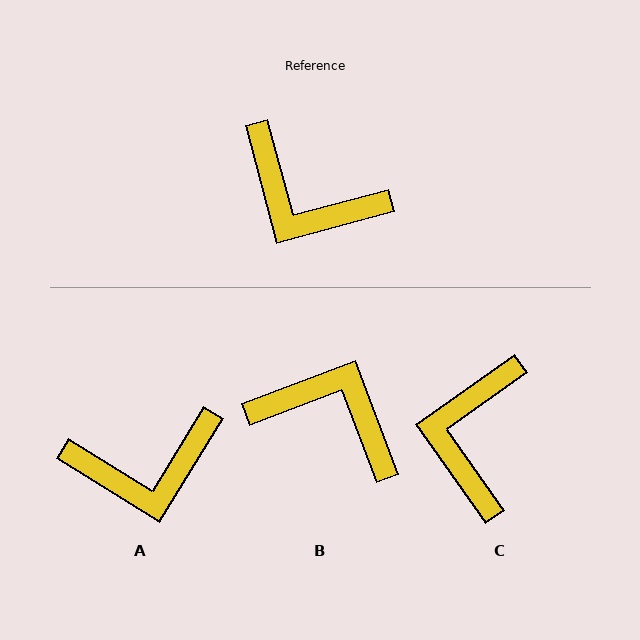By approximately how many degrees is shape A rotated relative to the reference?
Approximately 43 degrees counter-clockwise.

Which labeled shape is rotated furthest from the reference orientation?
B, about 174 degrees away.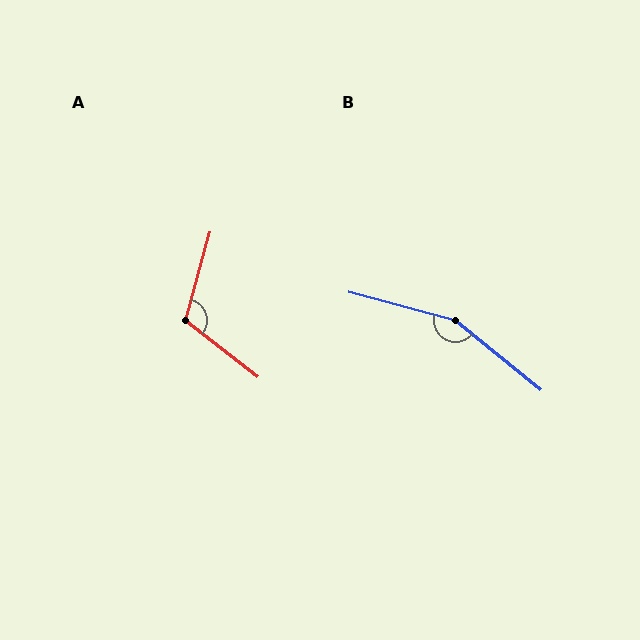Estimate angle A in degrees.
Approximately 112 degrees.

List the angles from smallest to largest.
A (112°), B (156°).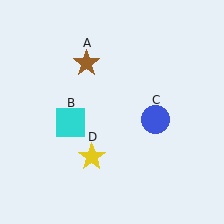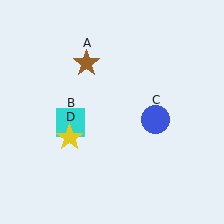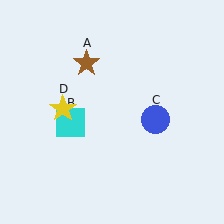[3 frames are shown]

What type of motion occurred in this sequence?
The yellow star (object D) rotated clockwise around the center of the scene.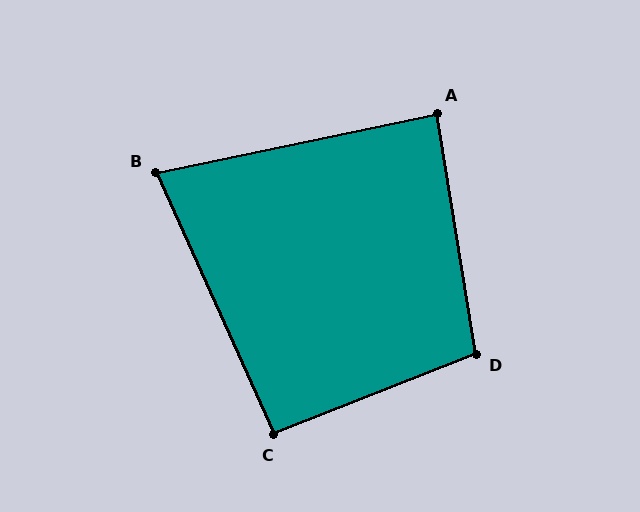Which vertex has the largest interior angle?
D, at approximately 102 degrees.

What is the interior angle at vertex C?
Approximately 93 degrees (approximately right).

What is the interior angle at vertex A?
Approximately 87 degrees (approximately right).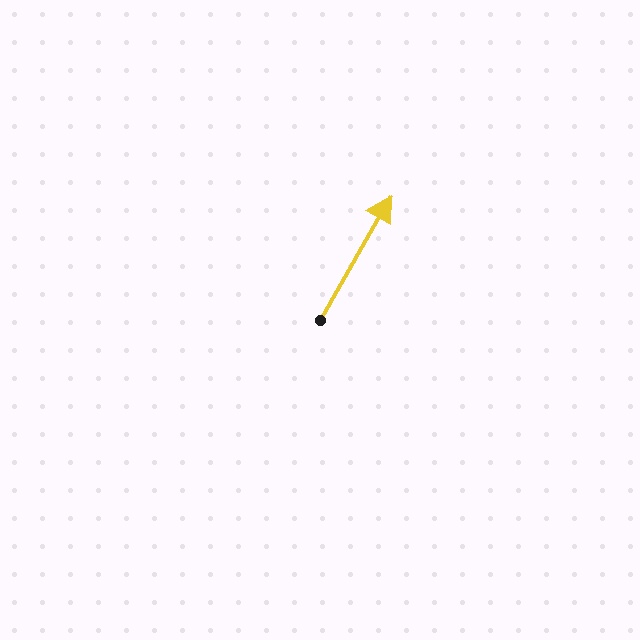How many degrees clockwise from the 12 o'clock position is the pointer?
Approximately 30 degrees.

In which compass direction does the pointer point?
Northeast.